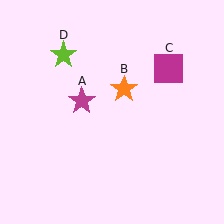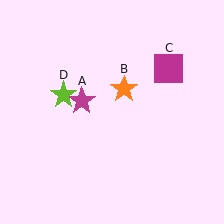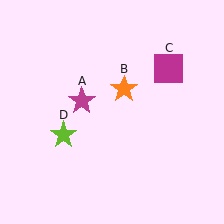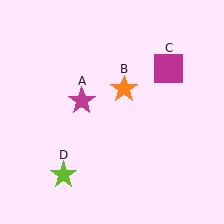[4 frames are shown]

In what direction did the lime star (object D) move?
The lime star (object D) moved down.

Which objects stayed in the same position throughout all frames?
Magenta star (object A) and orange star (object B) and magenta square (object C) remained stationary.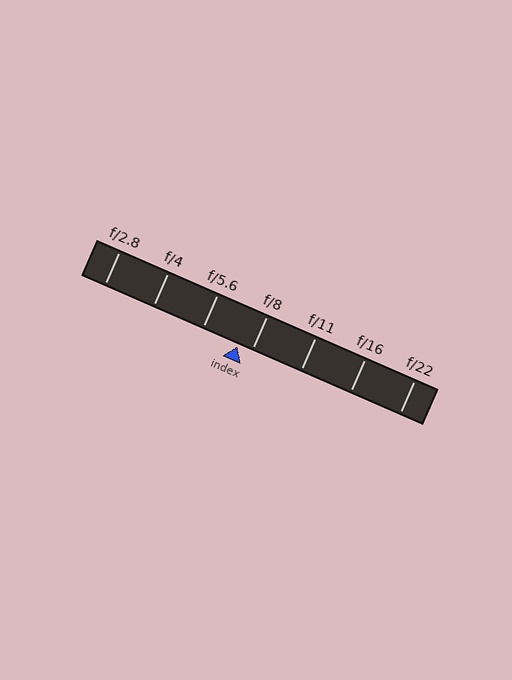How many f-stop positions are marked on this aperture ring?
There are 7 f-stop positions marked.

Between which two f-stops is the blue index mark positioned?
The index mark is between f/5.6 and f/8.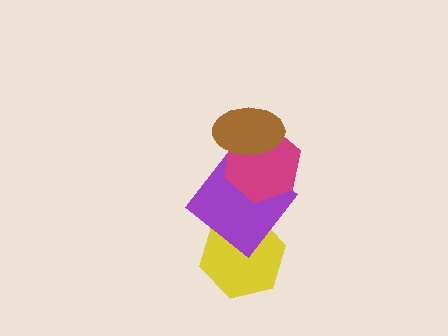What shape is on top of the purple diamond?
The magenta hexagon is on top of the purple diamond.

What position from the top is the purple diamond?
The purple diamond is 3rd from the top.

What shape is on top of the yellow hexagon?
The purple diamond is on top of the yellow hexagon.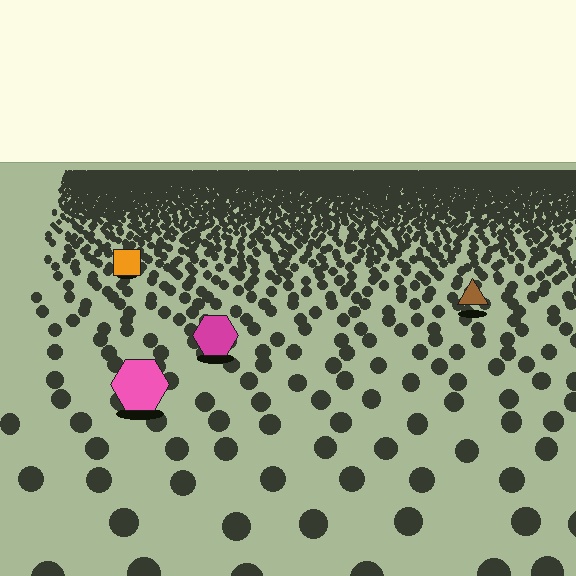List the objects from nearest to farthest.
From nearest to farthest: the pink hexagon, the magenta hexagon, the brown triangle, the orange square.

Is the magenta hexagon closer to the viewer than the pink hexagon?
No. The pink hexagon is closer — you can tell from the texture gradient: the ground texture is coarser near it.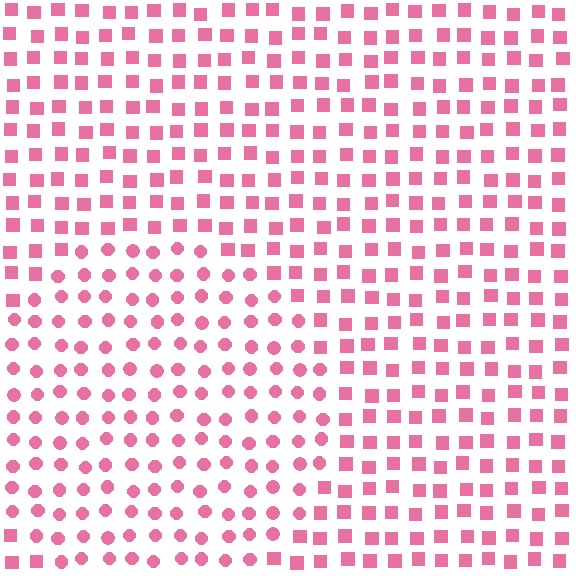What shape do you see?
I see a circle.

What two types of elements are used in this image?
The image uses circles inside the circle region and squares outside it.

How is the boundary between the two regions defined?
The boundary is defined by a change in element shape: circles inside vs. squares outside. All elements share the same color and spacing.